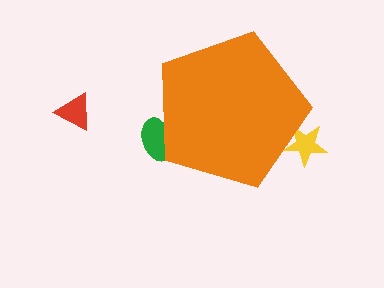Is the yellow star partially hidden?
Yes, the yellow star is partially hidden behind the orange pentagon.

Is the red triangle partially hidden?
No, the red triangle is fully visible.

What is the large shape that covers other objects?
An orange pentagon.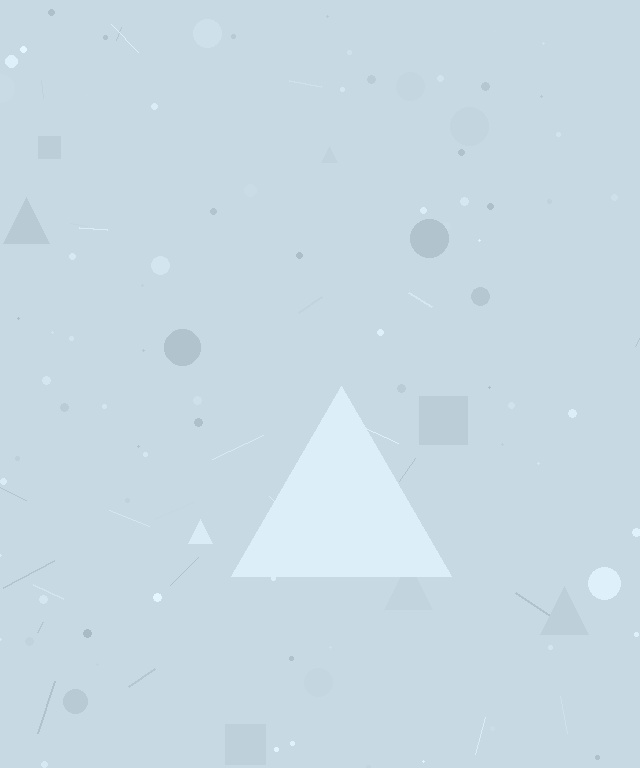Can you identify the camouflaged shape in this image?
The camouflaged shape is a triangle.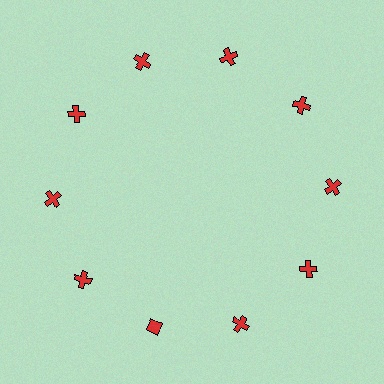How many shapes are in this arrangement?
There are 10 shapes arranged in a ring pattern.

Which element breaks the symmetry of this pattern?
The red diamond at roughly the 7 o'clock position breaks the symmetry. All other shapes are red crosses.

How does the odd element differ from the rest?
It has a different shape: diamond instead of cross.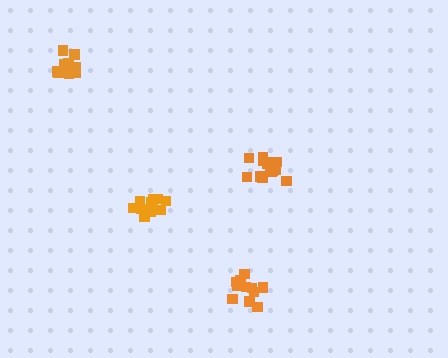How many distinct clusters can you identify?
There are 4 distinct clusters.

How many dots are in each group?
Group 1: 12 dots, Group 2: 13 dots, Group 3: 15 dots, Group 4: 12 dots (52 total).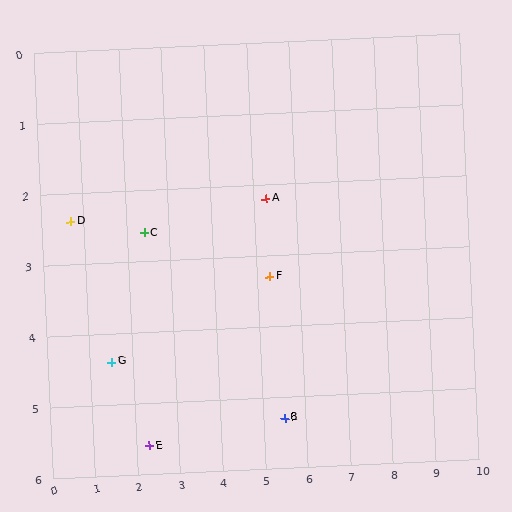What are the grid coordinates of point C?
Point C is at approximately (2.4, 2.6).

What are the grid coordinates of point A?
Point A is at approximately (5.3, 2.2).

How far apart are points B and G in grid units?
Points B and G are about 4.1 grid units apart.